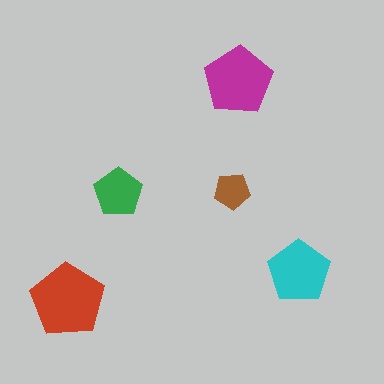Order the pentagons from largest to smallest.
the red one, the magenta one, the cyan one, the green one, the brown one.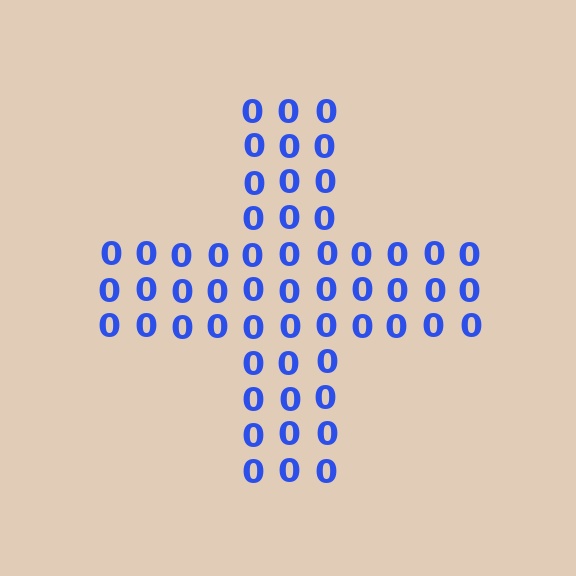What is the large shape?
The large shape is a cross.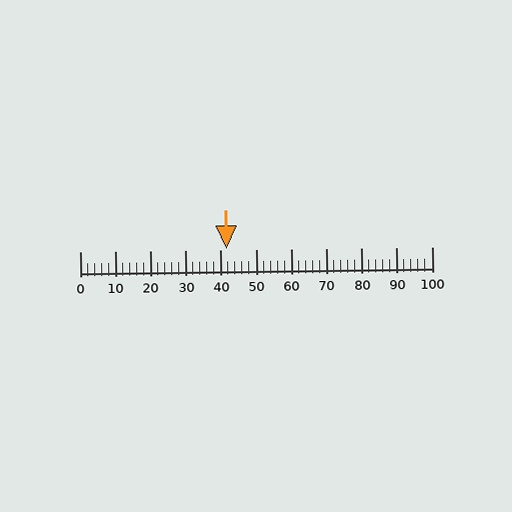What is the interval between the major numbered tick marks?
The major tick marks are spaced 10 units apart.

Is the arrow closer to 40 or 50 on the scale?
The arrow is closer to 40.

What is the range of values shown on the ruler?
The ruler shows values from 0 to 100.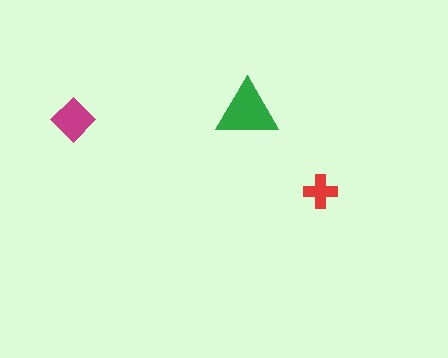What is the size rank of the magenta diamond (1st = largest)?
2nd.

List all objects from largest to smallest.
The green triangle, the magenta diamond, the red cross.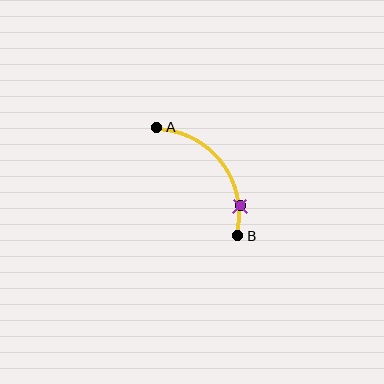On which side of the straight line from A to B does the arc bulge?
The arc bulges above and to the right of the straight line connecting A and B.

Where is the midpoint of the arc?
The arc midpoint is the point on the curve farthest from the straight line joining A and B. It sits above and to the right of that line.